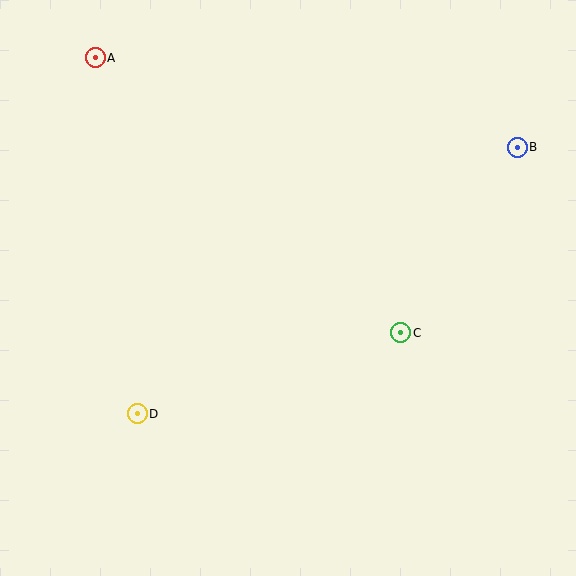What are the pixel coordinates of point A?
Point A is at (95, 58).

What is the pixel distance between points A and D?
The distance between A and D is 358 pixels.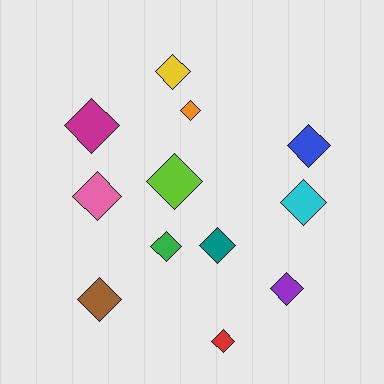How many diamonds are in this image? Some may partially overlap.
There are 12 diamonds.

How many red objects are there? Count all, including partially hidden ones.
There is 1 red object.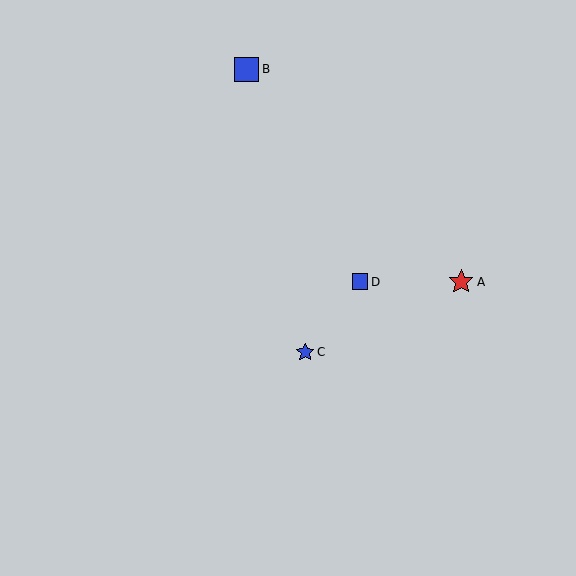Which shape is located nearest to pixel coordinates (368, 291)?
The blue square (labeled D) at (360, 282) is nearest to that location.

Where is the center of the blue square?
The center of the blue square is at (247, 69).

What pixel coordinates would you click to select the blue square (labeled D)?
Click at (360, 282) to select the blue square D.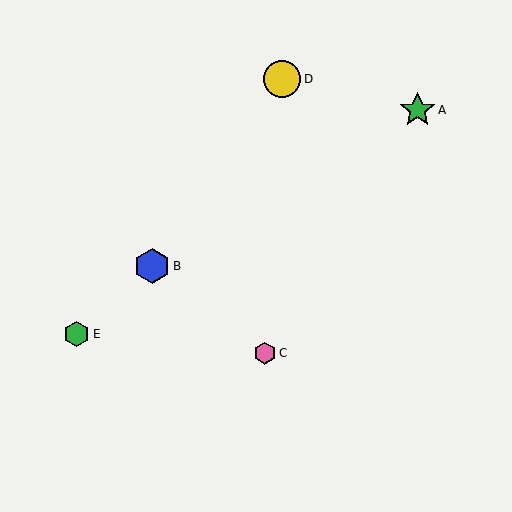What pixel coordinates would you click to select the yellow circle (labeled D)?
Click at (282, 79) to select the yellow circle D.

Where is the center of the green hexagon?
The center of the green hexagon is at (77, 334).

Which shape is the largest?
The yellow circle (labeled D) is the largest.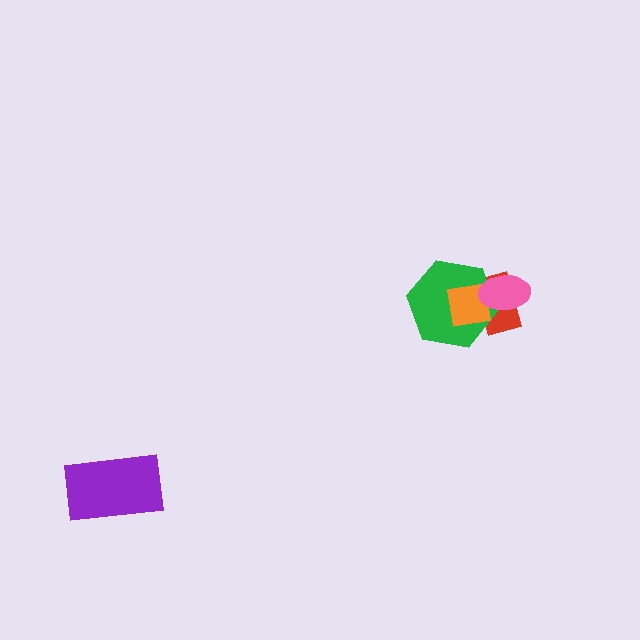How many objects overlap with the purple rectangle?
0 objects overlap with the purple rectangle.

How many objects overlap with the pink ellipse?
3 objects overlap with the pink ellipse.